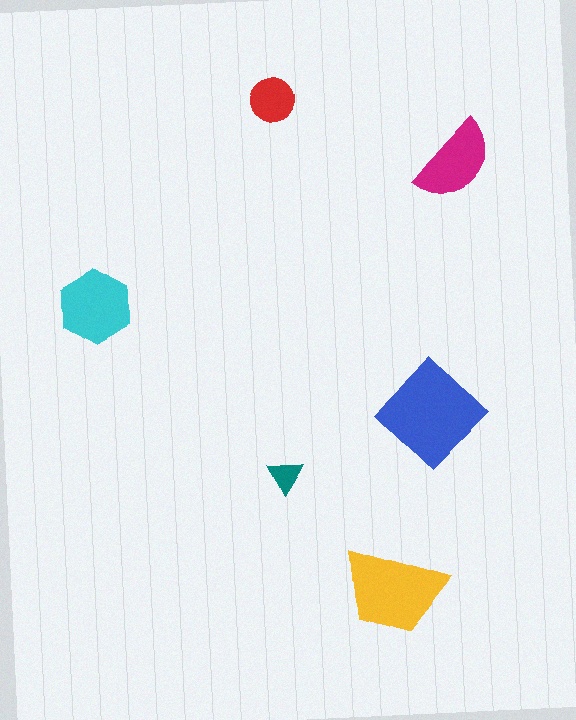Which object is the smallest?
The teal triangle.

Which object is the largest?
The blue diamond.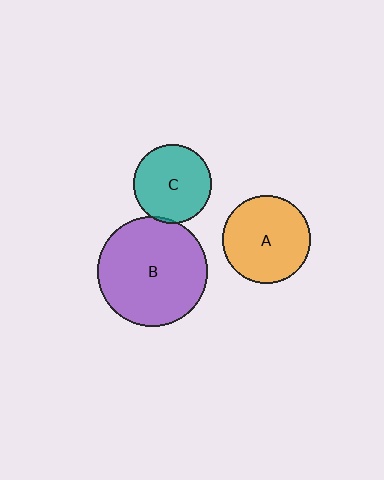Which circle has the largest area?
Circle B (purple).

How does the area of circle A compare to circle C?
Approximately 1.3 times.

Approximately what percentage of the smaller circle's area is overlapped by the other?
Approximately 5%.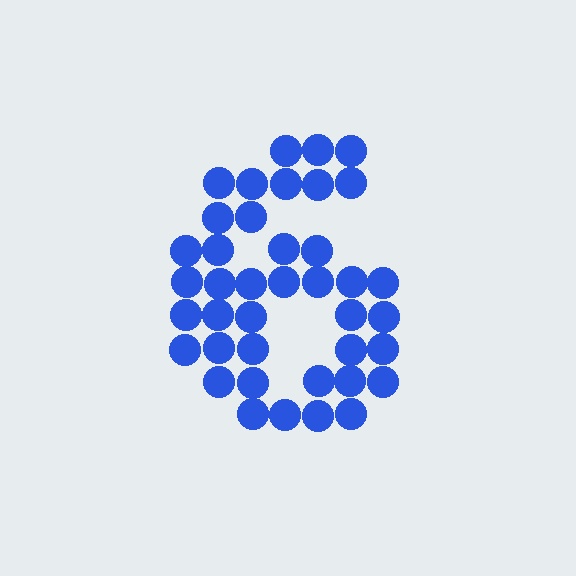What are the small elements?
The small elements are circles.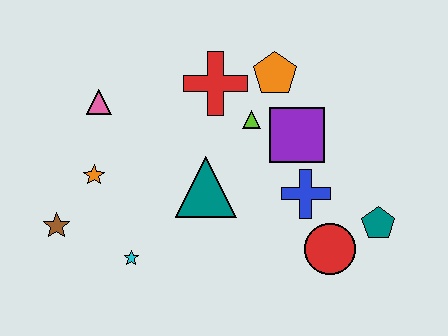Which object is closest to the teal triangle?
The lime triangle is closest to the teal triangle.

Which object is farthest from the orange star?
The teal pentagon is farthest from the orange star.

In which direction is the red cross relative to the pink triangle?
The red cross is to the right of the pink triangle.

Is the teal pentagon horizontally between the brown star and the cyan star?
No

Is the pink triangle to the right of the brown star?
Yes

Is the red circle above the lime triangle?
No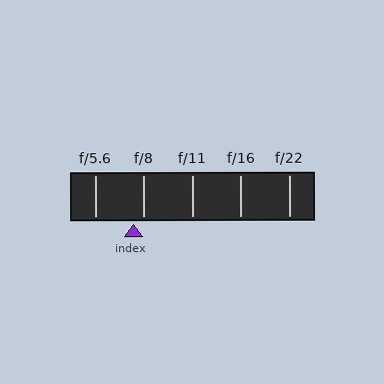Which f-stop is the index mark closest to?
The index mark is closest to f/8.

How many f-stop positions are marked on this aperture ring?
There are 5 f-stop positions marked.